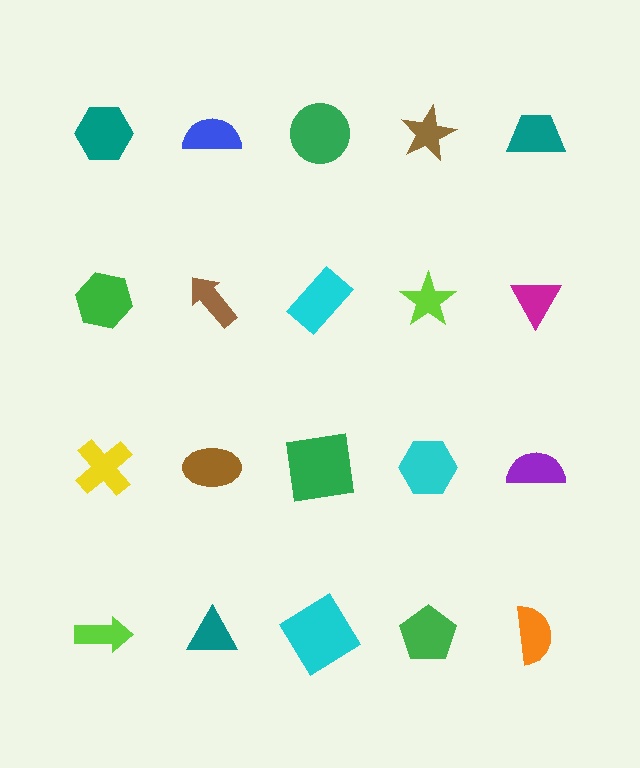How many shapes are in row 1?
5 shapes.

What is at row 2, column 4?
A lime star.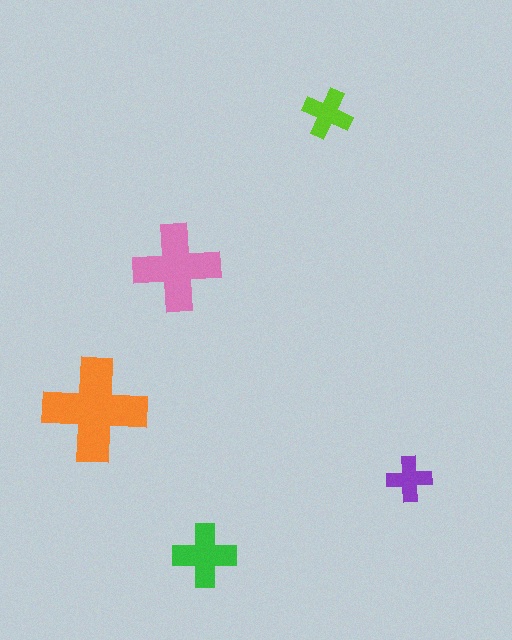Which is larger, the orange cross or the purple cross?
The orange one.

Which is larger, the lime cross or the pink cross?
The pink one.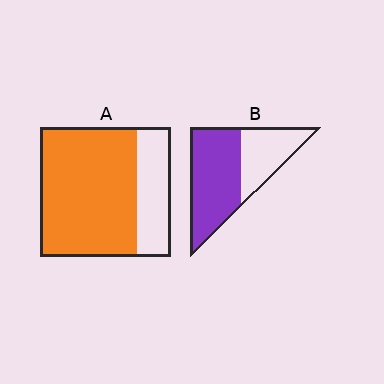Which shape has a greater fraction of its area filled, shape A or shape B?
Shape A.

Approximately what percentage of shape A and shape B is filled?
A is approximately 75% and B is approximately 60%.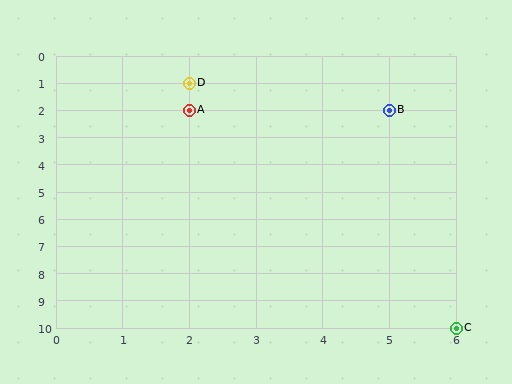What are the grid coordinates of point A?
Point A is at grid coordinates (2, 2).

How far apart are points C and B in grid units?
Points C and B are 1 column and 8 rows apart (about 8.1 grid units diagonally).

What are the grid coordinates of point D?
Point D is at grid coordinates (2, 1).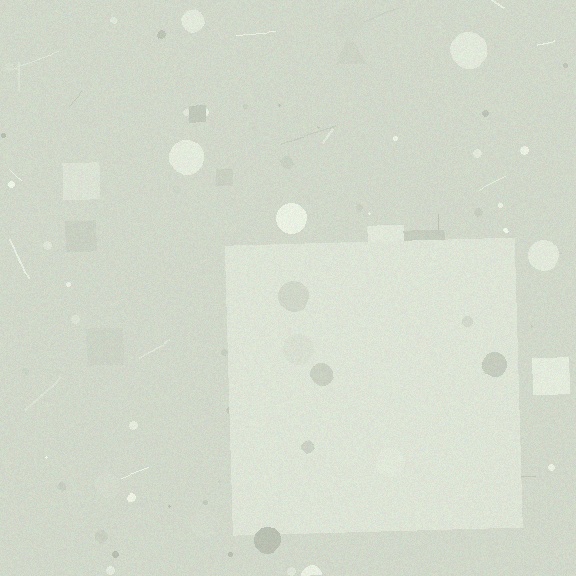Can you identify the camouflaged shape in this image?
The camouflaged shape is a square.